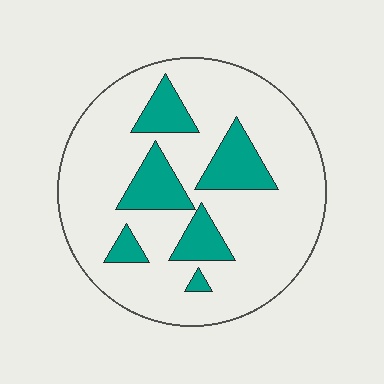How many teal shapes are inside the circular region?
6.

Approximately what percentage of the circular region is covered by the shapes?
Approximately 20%.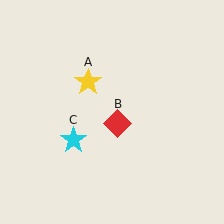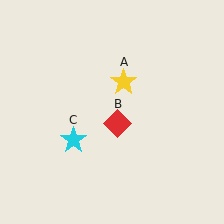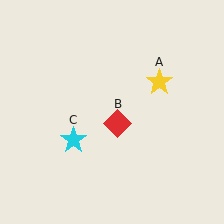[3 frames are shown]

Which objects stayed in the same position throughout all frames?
Red diamond (object B) and cyan star (object C) remained stationary.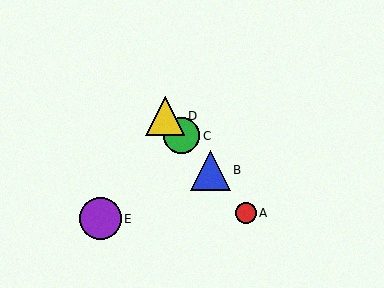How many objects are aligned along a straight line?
4 objects (A, B, C, D) are aligned along a straight line.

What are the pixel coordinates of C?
Object C is at (182, 136).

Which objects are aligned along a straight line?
Objects A, B, C, D are aligned along a straight line.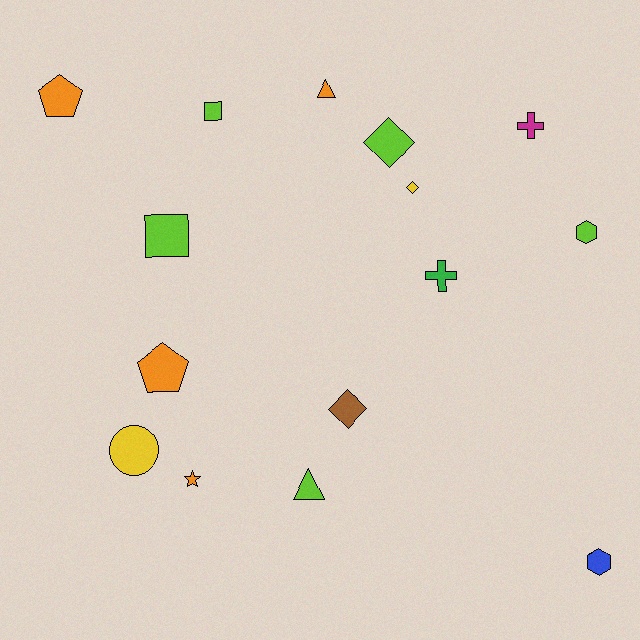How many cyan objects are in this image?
There are no cyan objects.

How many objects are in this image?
There are 15 objects.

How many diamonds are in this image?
There are 3 diamonds.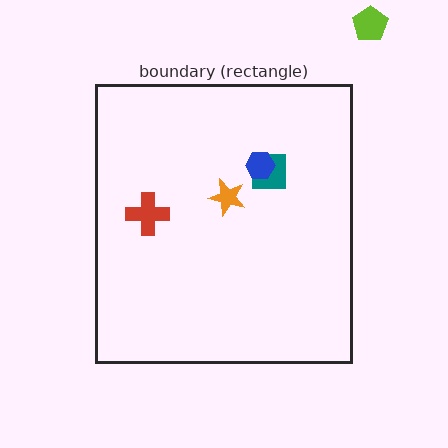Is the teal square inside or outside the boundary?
Inside.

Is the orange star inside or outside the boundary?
Inside.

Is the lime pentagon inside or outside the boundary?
Outside.